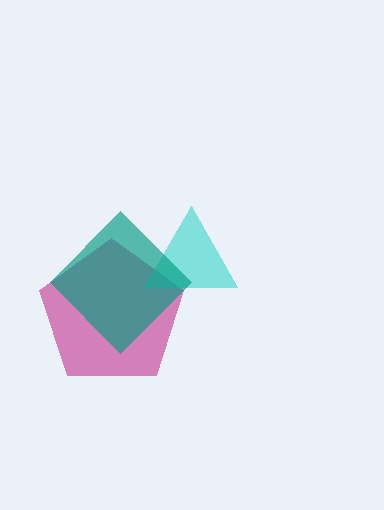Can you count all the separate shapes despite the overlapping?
Yes, there are 3 separate shapes.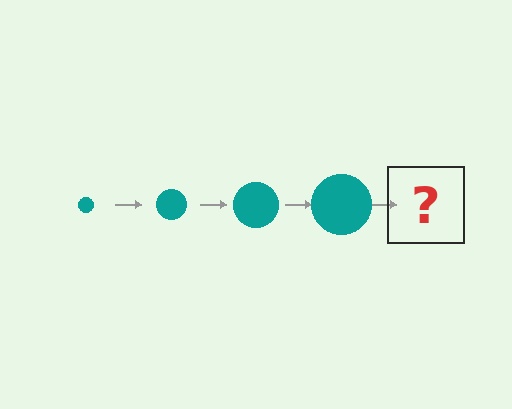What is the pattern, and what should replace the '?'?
The pattern is that the circle gets progressively larger each step. The '?' should be a teal circle, larger than the previous one.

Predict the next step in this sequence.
The next step is a teal circle, larger than the previous one.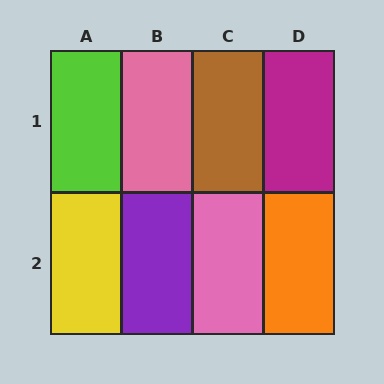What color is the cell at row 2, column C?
Pink.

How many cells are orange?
1 cell is orange.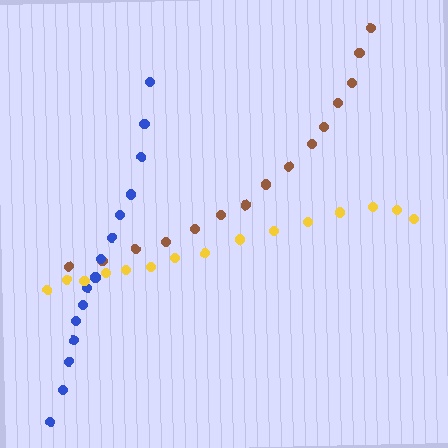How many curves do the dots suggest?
There are 3 distinct paths.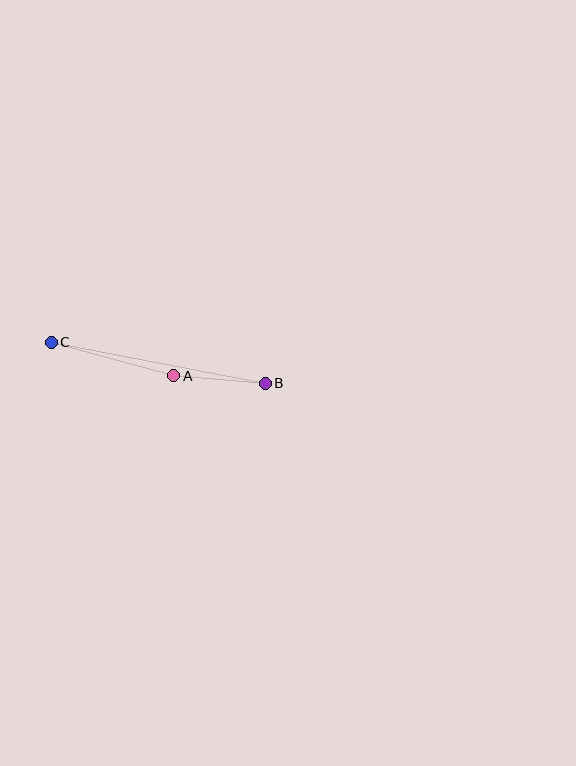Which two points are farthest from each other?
Points B and C are farthest from each other.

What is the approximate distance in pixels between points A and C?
The distance between A and C is approximately 127 pixels.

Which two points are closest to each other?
Points A and B are closest to each other.